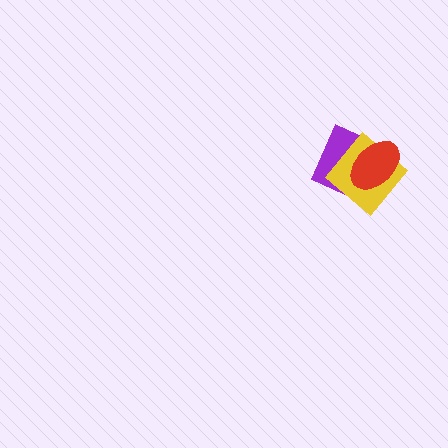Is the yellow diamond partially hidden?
Yes, it is partially covered by another shape.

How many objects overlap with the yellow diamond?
2 objects overlap with the yellow diamond.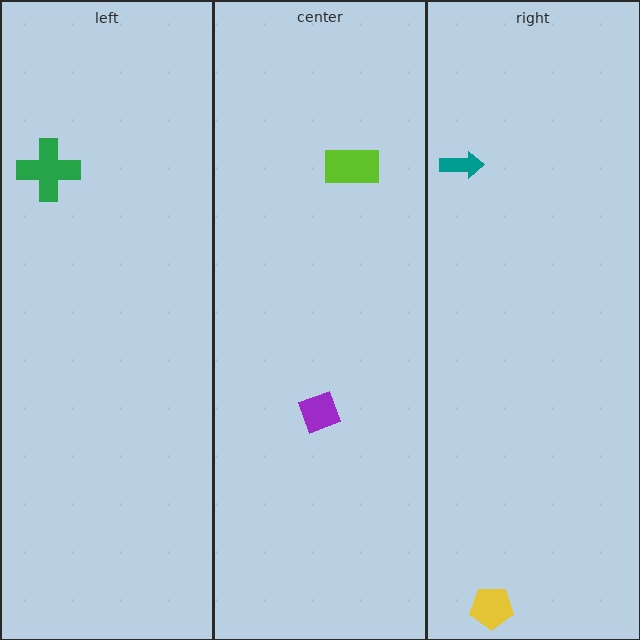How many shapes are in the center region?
2.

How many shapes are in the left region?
1.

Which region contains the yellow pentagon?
The right region.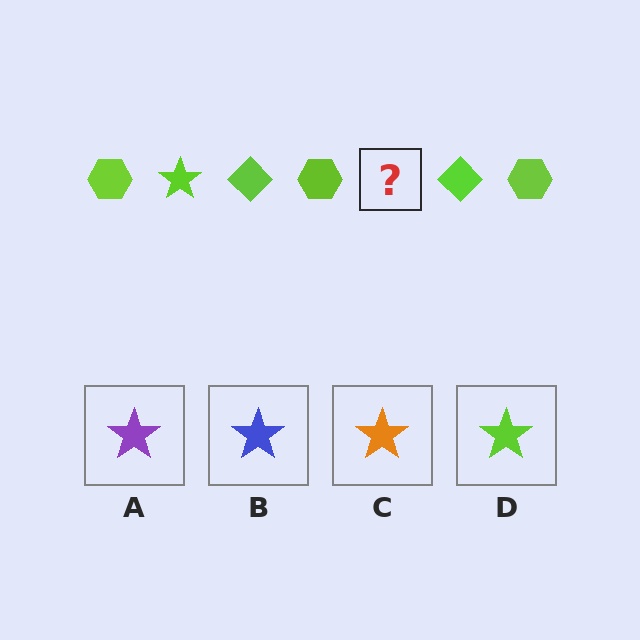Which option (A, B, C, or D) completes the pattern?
D.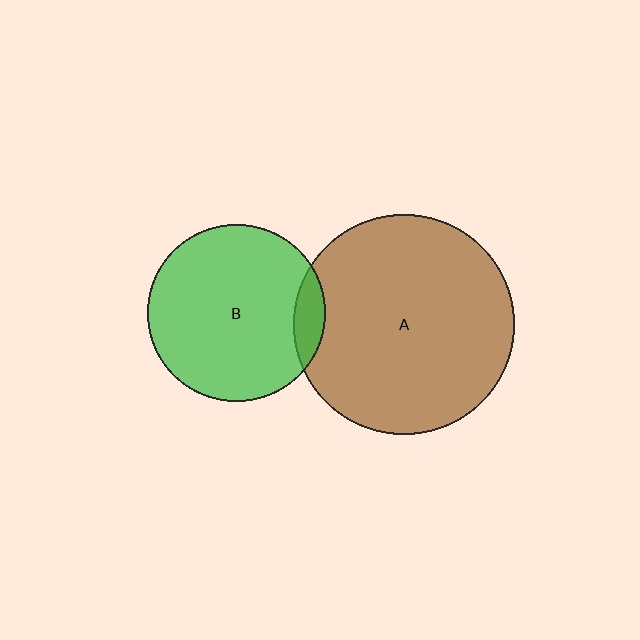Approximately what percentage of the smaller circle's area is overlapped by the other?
Approximately 10%.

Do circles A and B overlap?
Yes.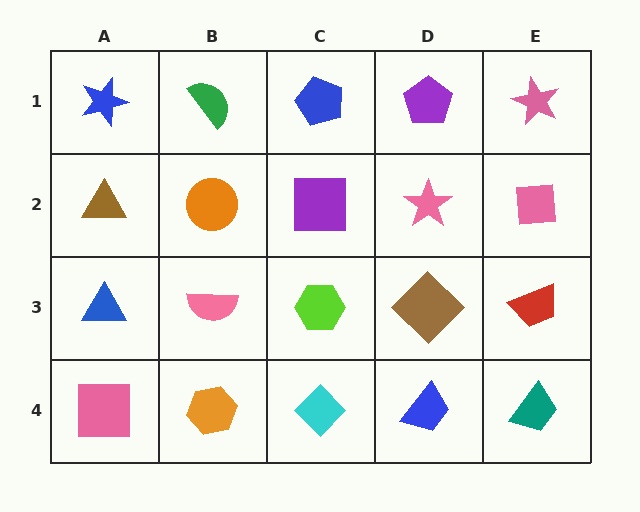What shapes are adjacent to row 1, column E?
A pink square (row 2, column E), a purple pentagon (row 1, column D).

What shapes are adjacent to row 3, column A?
A brown triangle (row 2, column A), a pink square (row 4, column A), a pink semicircle (row 3, column B).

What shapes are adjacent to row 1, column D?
A pink star (row 2, column D), a blue pentagon (row 1, column C), a pink star (row 1, column E).